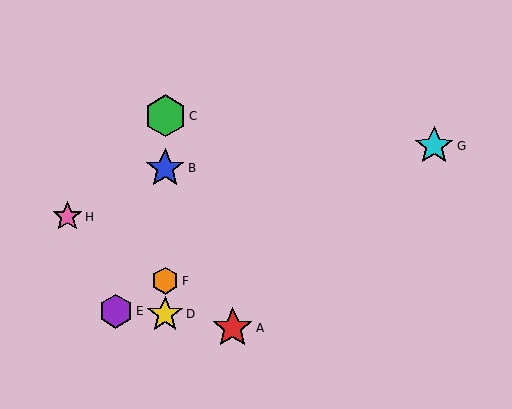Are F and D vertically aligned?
Yes, both are at x≈165.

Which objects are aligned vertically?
Objects B, C, D, F are aligned vertically.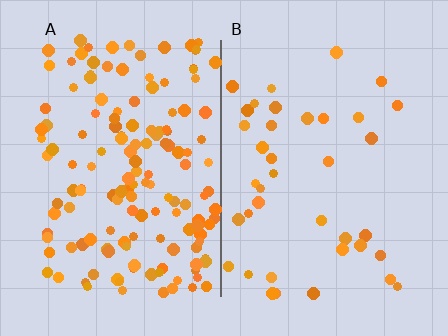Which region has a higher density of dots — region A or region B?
A (the left).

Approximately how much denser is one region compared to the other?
Approximately 3.9× — region A over region B.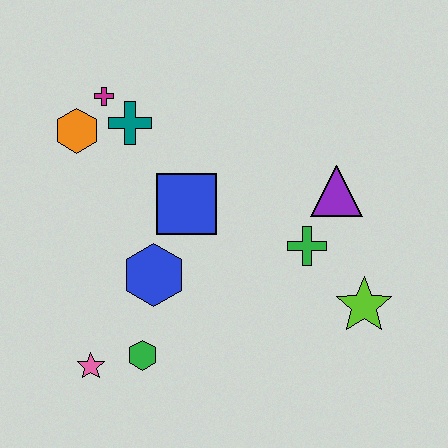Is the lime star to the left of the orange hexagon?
No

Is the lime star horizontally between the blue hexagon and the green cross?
No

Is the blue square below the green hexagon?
No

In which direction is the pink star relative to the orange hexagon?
The pink star is below the orange hexagon.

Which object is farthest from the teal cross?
The lime star is farthest from the teal cross.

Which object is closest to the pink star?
The green hexagon is closest to the pink star.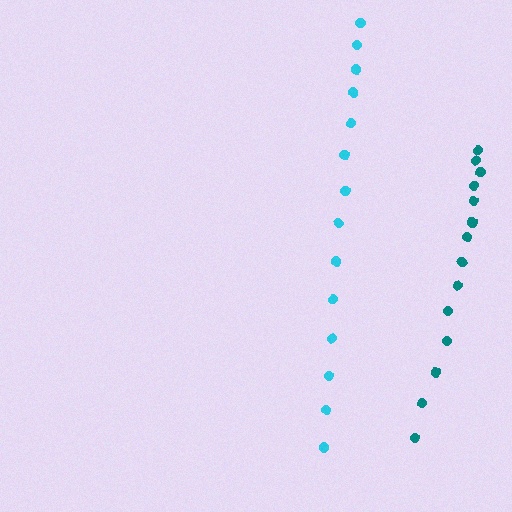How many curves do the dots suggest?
There are 2 distinct paths.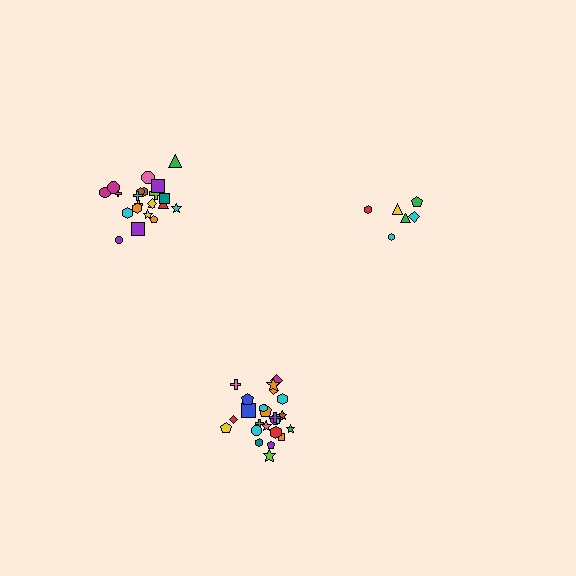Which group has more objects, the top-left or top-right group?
The top-left group.